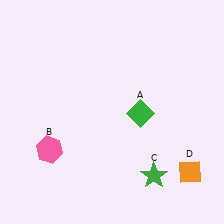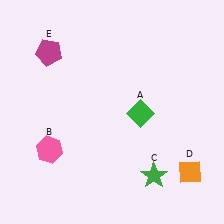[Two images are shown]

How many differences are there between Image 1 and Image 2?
There is 1 difference between the two images.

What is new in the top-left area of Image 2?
A magenta pentagon (E) was added in the top-left area of Image 2.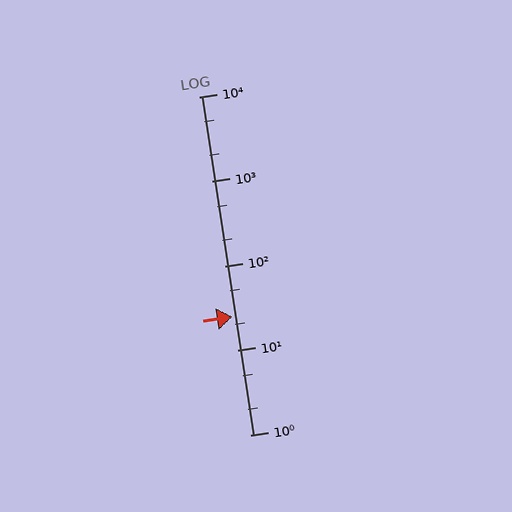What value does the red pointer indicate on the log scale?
The pointer indicates approximately 25.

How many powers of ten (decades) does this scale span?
The scale spans 4 decades, from 1 to 10000.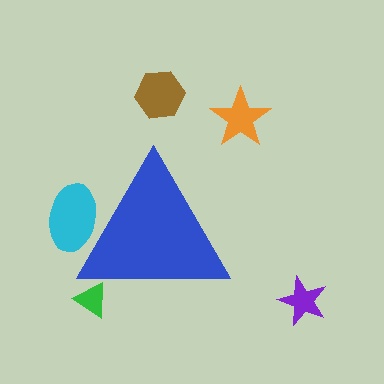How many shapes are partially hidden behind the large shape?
2 shapes are partially hidden.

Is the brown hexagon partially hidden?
No, the brown hexagon is fully visible.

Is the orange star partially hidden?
No, the orange star is fully visible.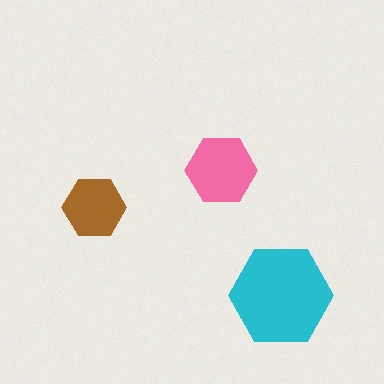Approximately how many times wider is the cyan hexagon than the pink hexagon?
About 1.5 times wider.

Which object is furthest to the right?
The cyan hexagon is rightmost.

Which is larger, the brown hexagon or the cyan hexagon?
The cyan one.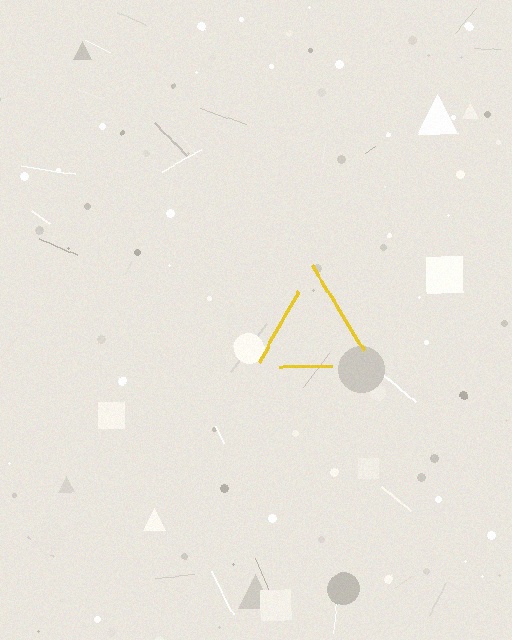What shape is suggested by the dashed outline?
The dashed outline suggests a triangle.